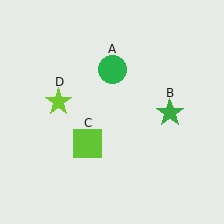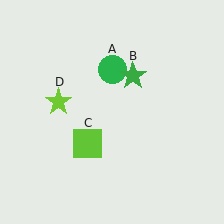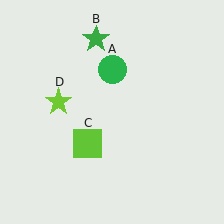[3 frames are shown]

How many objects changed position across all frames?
1 object changed position: green star (object B).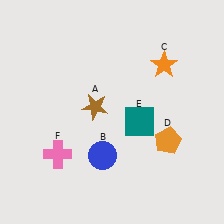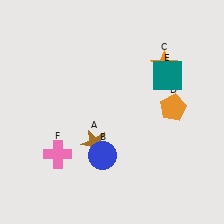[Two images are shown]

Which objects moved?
The objects that moved are: the brown star (A), the orange pentagon (D), the teal square (E).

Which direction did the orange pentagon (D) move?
The orange pentagon (D) moved up.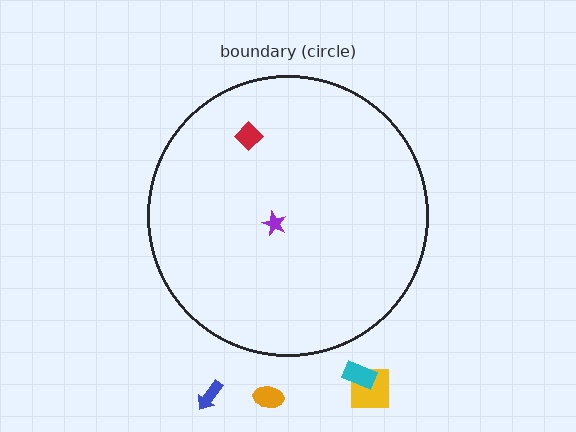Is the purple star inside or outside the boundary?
Inside.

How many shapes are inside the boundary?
2 inside, 4 outside.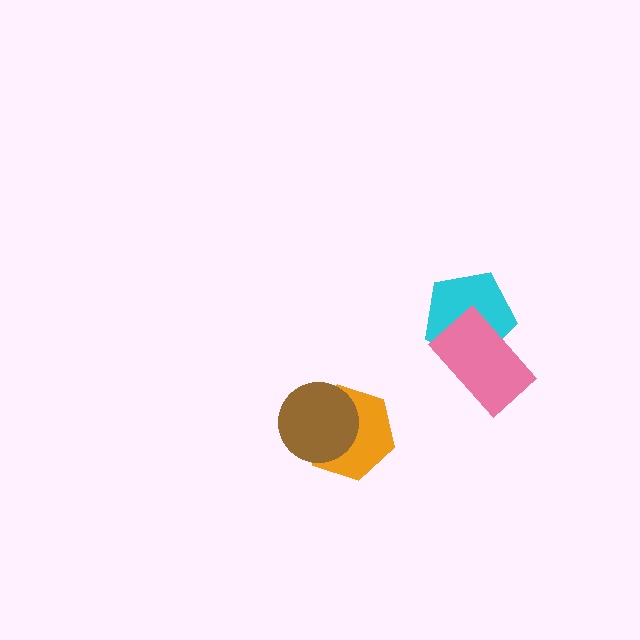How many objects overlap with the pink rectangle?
1 object overlaps with the pink rectangle.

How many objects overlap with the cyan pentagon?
1 object overlaps with the cyan pentagon.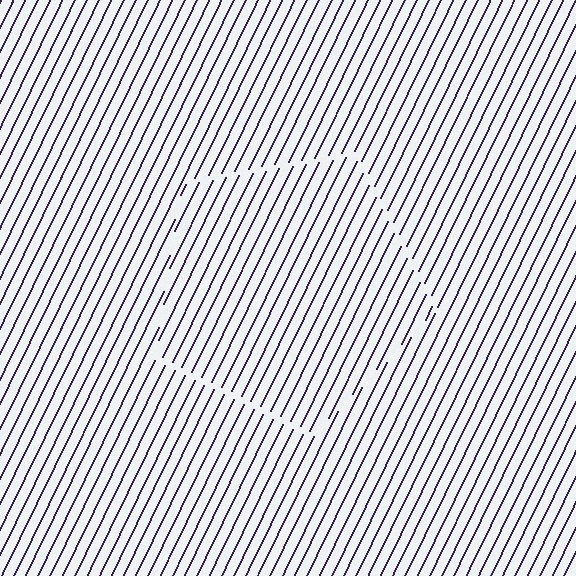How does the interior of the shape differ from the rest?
The interior of the shape contains the same grating, shifted by half a period — the contour is defined by the phase discontinuity where line-ends from the inner and outer gratings abut.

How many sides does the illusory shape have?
5 sides — the line-ends trace a pentagon.